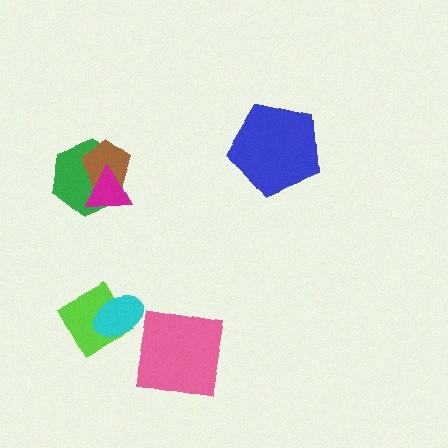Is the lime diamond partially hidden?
Yes, it is partially covered by another shape.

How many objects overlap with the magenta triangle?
2 objects overlap with the magenta triangle.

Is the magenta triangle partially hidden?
No, no other shape covers it.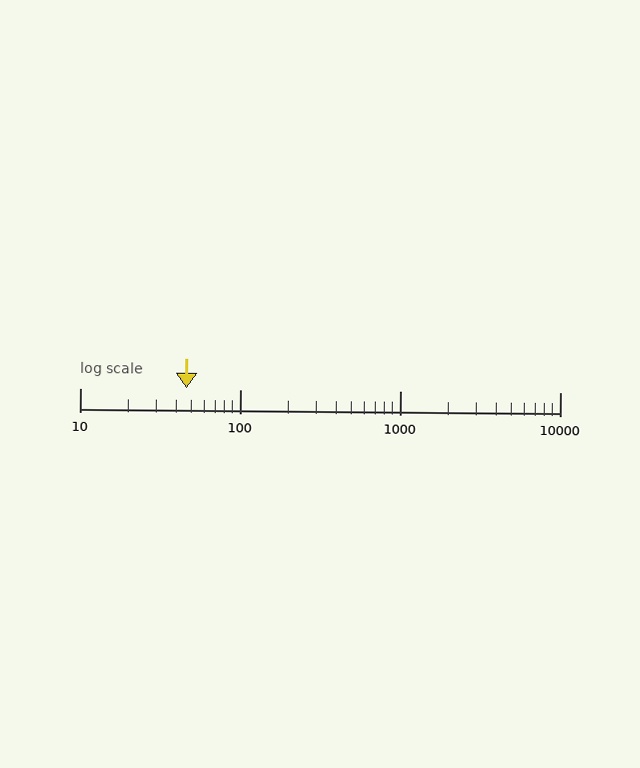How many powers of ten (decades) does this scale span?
The scale spans 3 decades, from 10 to 10000.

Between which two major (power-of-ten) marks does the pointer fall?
The pointer is between 10 and 100.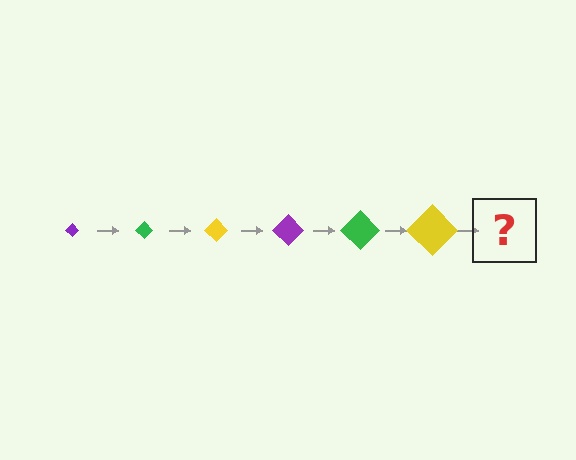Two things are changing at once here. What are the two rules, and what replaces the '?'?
The two rules are that the diamond grows larger each step and the color cycles through purple, green, and yellow. The '?' should be a purple diamond, larger than the previous one.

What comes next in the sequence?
The next element should be a purple diamond, larger than the previous one.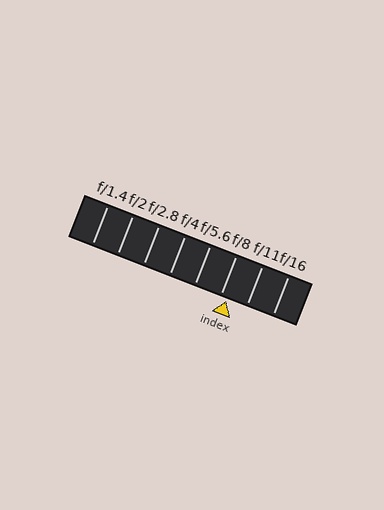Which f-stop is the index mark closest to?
The index mark is closest to f/8.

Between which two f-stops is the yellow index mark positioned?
The index mark is between f/8 and f/11.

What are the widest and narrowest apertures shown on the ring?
The widest aperture shown is f/1.4 and the narrowest is f/16.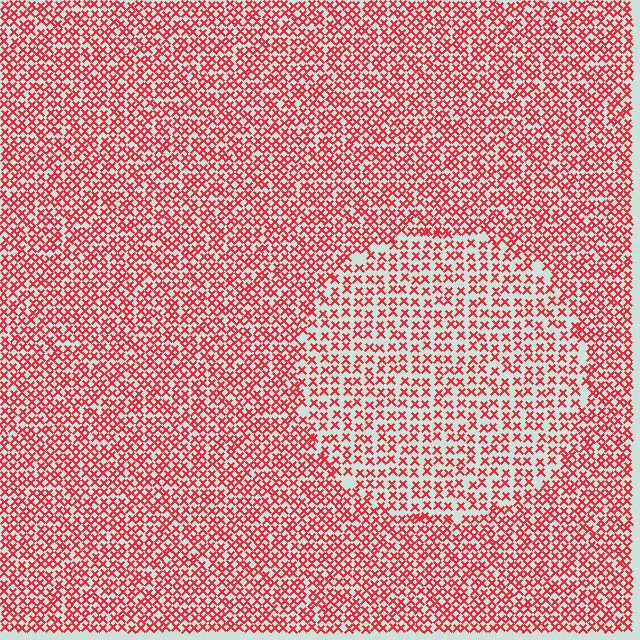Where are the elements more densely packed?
The elements are more densely packed outside the circle boundary.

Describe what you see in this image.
The image contains small red elements arranged at two different densities. A circle-shaped region is visible where the elements are less densely packed than the surrounding area.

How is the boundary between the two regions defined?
The boundary is defined by a change in element density (approximately 1.6x ratio). All elements are the same color, size, and shape.